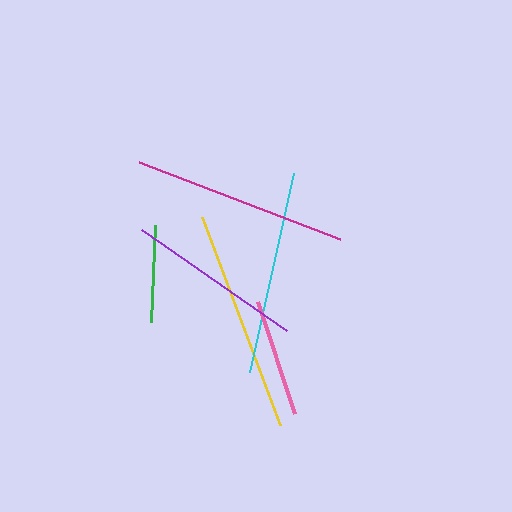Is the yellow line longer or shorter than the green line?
The yellow line is longer than the green line.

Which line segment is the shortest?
The green line is the shortest at approximately 97 pixels.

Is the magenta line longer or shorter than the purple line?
The magenta line is longer than the purple line.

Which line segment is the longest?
The yellow line is the longest at approximately 222 pixels.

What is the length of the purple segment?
The purple segment is approximately 177 pixels long.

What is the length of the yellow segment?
The yellow segment is approximately 222 pixels long.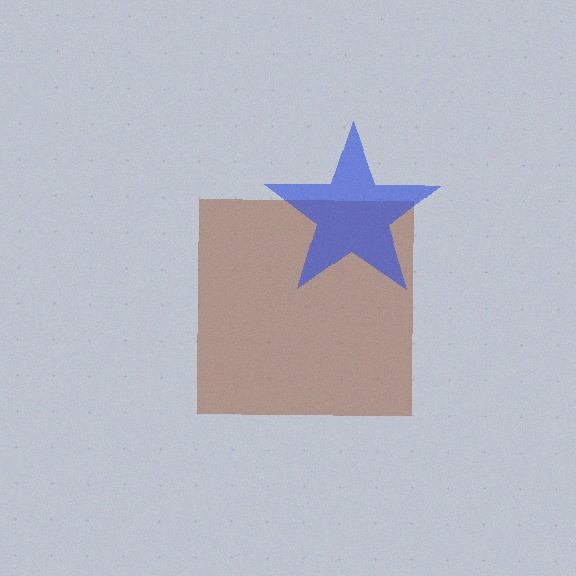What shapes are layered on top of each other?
The layered shapes are: a brown square, a blue star.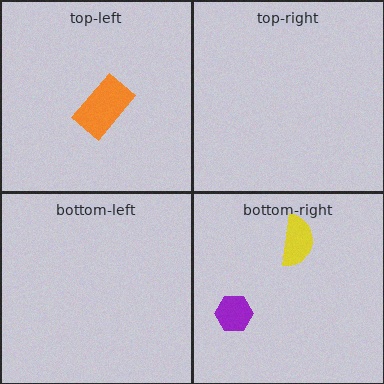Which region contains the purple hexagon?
The bottom-right region.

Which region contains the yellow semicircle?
The bottom-right region.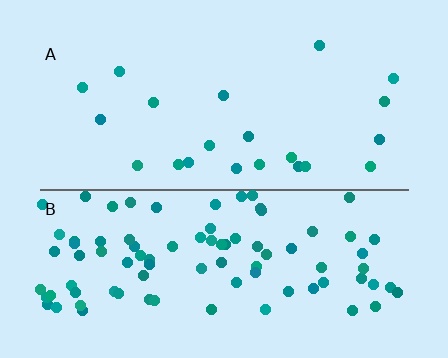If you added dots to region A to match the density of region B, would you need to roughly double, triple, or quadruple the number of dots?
Approximately quadruple.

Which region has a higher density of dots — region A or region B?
B (the bottom).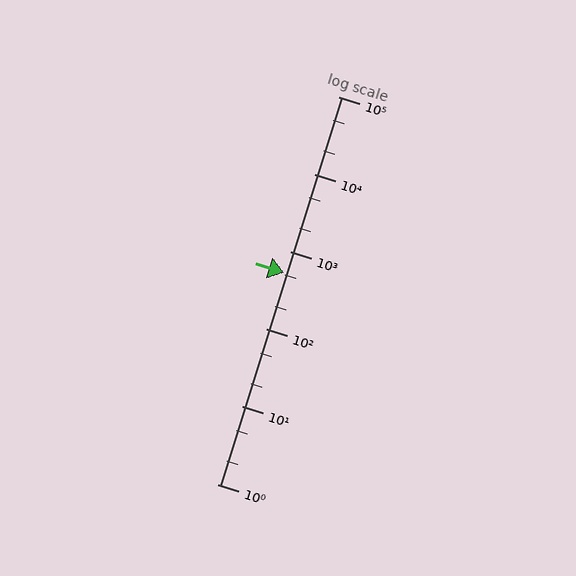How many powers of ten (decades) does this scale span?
The scale spans 5 decades, from 1 to 100000.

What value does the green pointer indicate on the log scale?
The pointer indicates approximately 530.